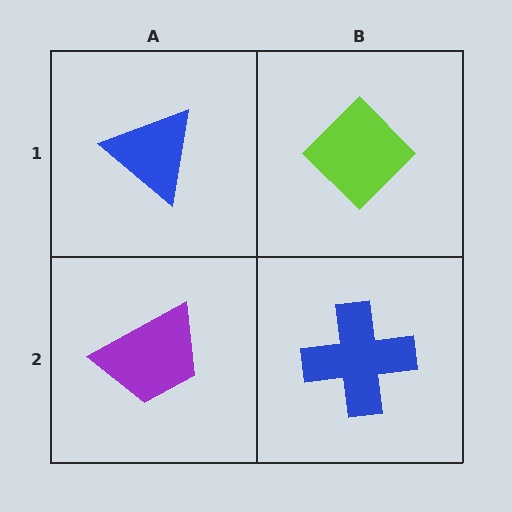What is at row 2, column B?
A blue cross.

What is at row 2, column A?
A purple trapezoid.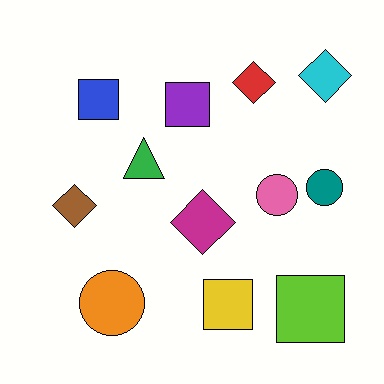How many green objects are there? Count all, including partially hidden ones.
There is 1 green object.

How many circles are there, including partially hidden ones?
There are 3 circles.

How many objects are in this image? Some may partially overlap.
There are 12 objects.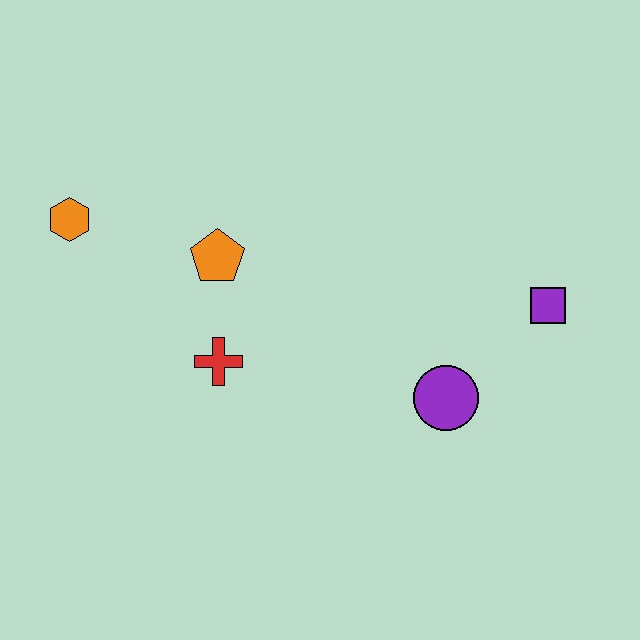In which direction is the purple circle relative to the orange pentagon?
The purple circle is to the right of the orange pentagon.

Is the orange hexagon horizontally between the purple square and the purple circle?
No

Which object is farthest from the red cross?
The purple square is farthest from the red cross.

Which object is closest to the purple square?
The purple circle is closest to the purple square.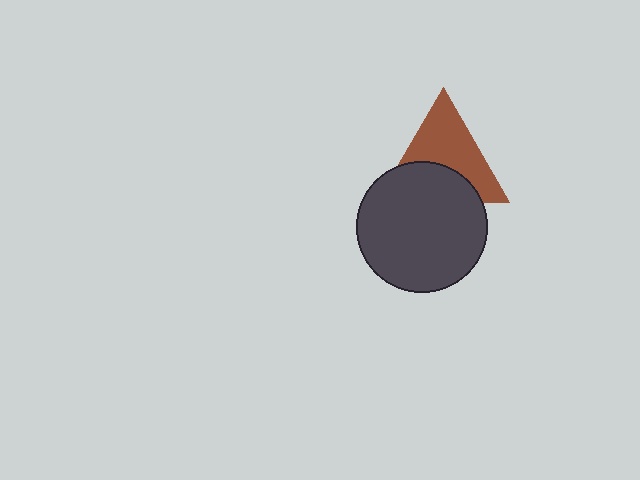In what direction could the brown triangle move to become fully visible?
The brown triangle could move up. That would shift it out from behind the dark gray circle entirely.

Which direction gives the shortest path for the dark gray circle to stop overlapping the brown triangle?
Moving down gives the shortest separation.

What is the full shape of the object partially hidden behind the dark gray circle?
The partially hidden object is a brown triangle.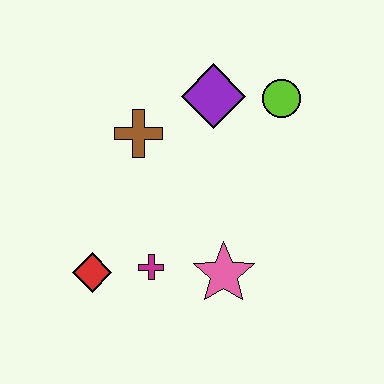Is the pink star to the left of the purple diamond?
No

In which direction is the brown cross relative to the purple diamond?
The brown cross is to the left of the purple diamond.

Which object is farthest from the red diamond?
The lime circle is farthest from the red diamond.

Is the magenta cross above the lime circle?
No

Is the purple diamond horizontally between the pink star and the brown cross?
Yes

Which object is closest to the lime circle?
The purple diamond is closest to the lime circle.